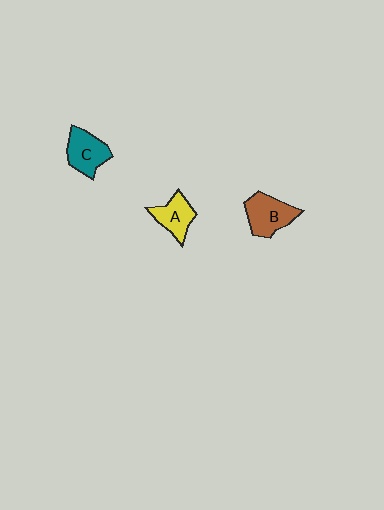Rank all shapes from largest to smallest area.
From largest to smallest: B (brown), C (teal), A (yellow).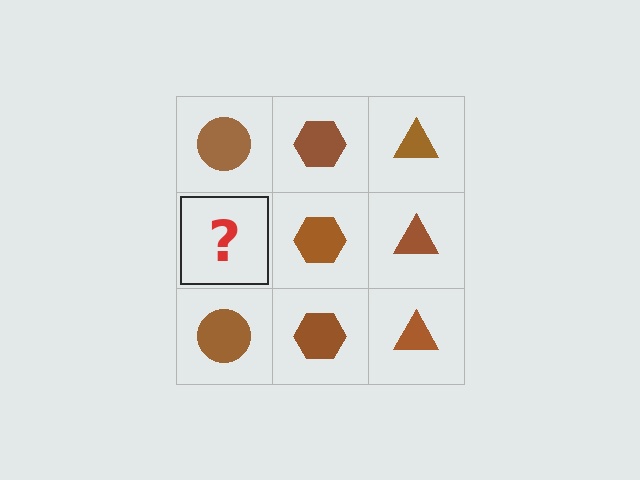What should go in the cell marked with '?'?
The missing cell should contain a brown circle.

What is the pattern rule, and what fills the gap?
The rule is that each column has a consistent shape. The gap should be filled with a brown circle.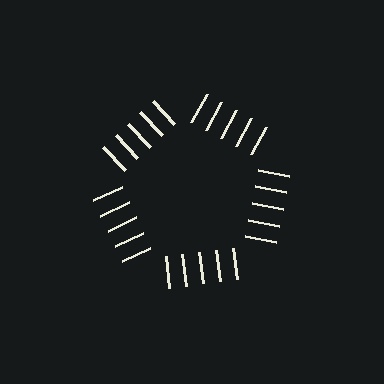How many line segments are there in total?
25 — 5 along each of the 5 edges.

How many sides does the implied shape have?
5 sides — the line-ends trace a pentagon.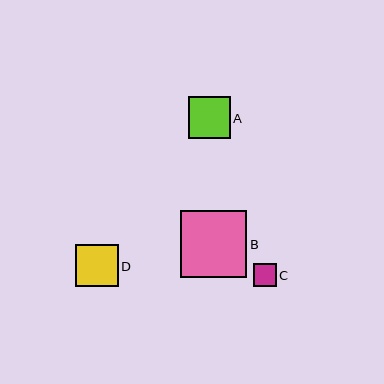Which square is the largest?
Square B is the largest with a size of approximately 66 pixels.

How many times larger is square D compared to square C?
Square D is approximately 1.9 times the size of square C.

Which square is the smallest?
Square C is the smallest with a size of approximately 23 pixels.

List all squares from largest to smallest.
From largest to smallest: B, D, A, C.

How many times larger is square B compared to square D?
Square B is approximately 1.6 times the size of square D.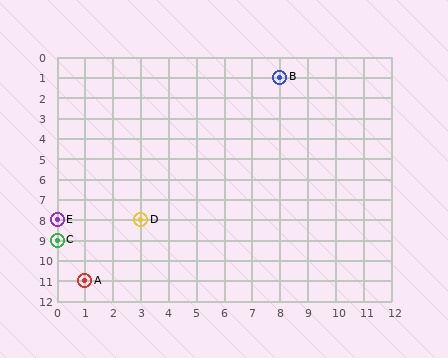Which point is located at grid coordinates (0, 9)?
Point C is at (0, 9).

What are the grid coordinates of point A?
Point A is at grid coordinates (1, 11).